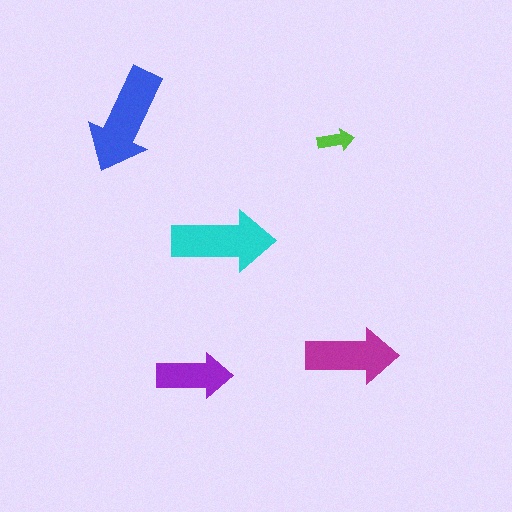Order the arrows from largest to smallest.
the blue one, the cyan one, the magenta one, the purple one, the lime one.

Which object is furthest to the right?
The magenta arrow is rightmost.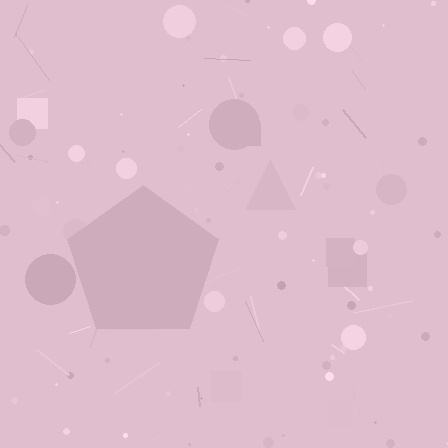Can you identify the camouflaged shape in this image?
The camouflaged shape is a pentagon.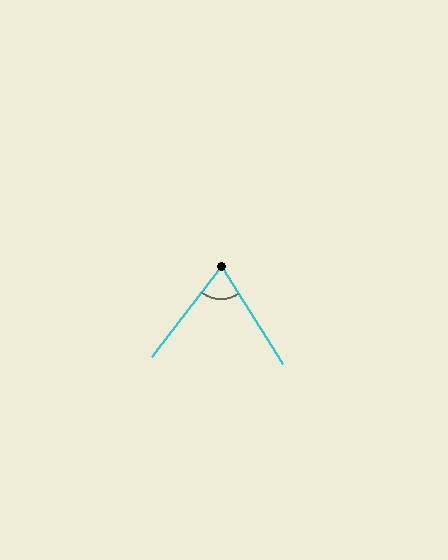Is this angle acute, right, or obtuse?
It is acute.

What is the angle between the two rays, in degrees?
Approximately 70 degrees.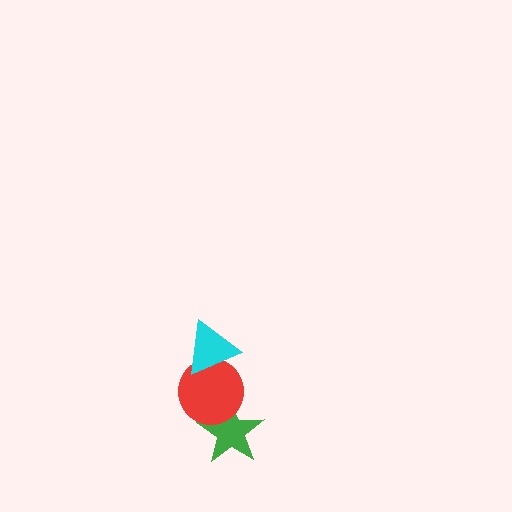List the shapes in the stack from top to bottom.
From top to bottom: the cyan triangle, the red circle, the green star.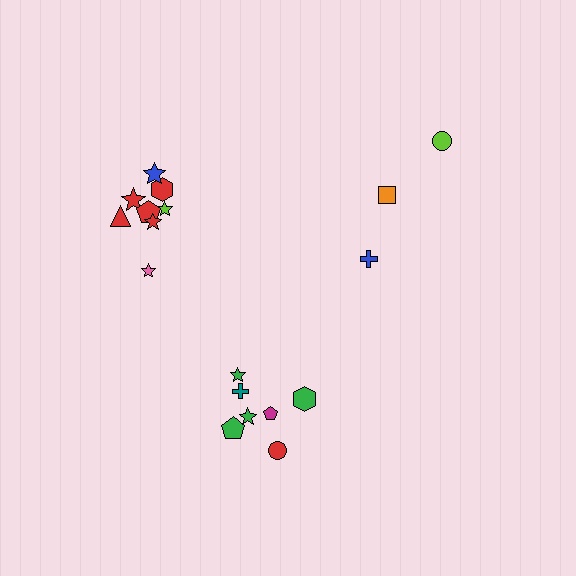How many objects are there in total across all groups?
There are 18 objects.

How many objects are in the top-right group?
There are 3 objects.